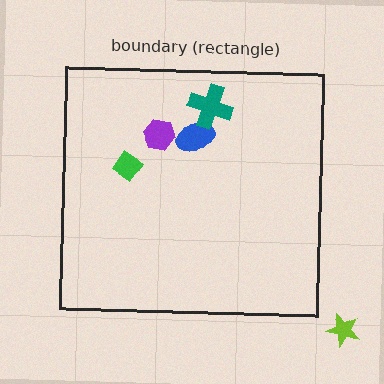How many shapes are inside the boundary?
4 inside, 1 outside.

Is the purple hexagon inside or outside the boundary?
Inside.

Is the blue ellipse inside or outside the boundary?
Inside.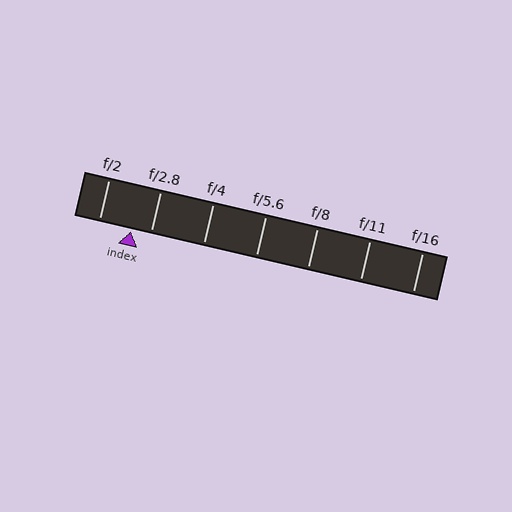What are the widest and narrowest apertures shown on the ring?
The widest aperture shown is f/2 and the narrowest is f/16.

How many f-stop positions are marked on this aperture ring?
There are 7 f-stop positions marked.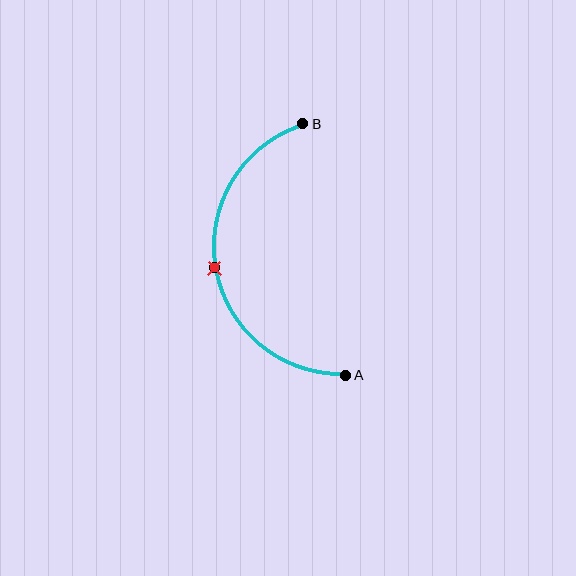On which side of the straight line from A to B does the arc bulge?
The arc bulges to the left of the straight line connecting A and B.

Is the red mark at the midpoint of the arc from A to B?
Yes. The red mark lies on the arc at equal arc-length from both A and B — it is the arc midpoint.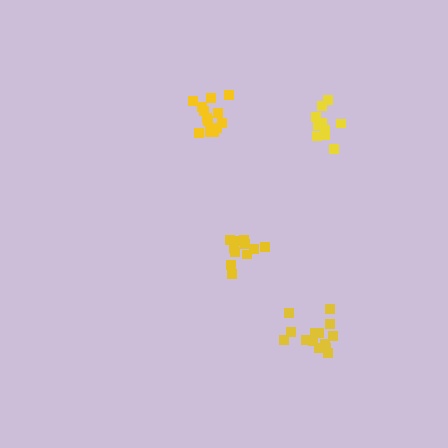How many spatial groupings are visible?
There are 4 spatial groupings.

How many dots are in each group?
Group 1: 11 dots, Group 2: 14 dots, Group 3: 10 dots, Group 4: 14 dots (49 total).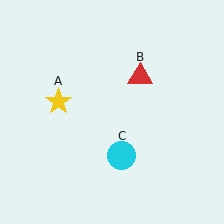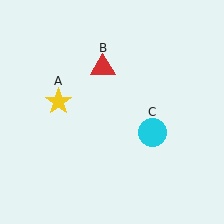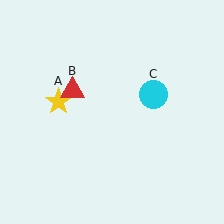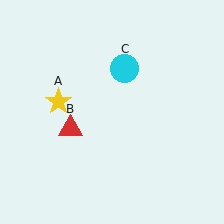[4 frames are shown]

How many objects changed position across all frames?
2 objects changed position: red triangle (object B), cyan circle (object C).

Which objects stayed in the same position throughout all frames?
Yellow star (object A) remained stationary.